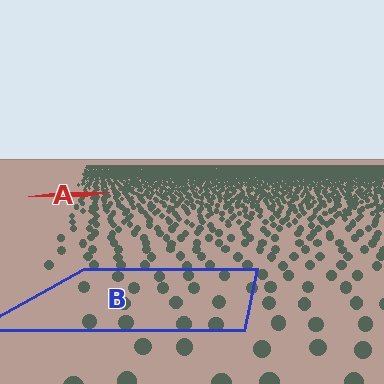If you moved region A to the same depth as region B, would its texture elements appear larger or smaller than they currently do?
They would appear larger. At a closer depth, the same texture elements are projected at a bigger on-screen size.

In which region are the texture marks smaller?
The texture marks are smaller in region A, because it is farther away.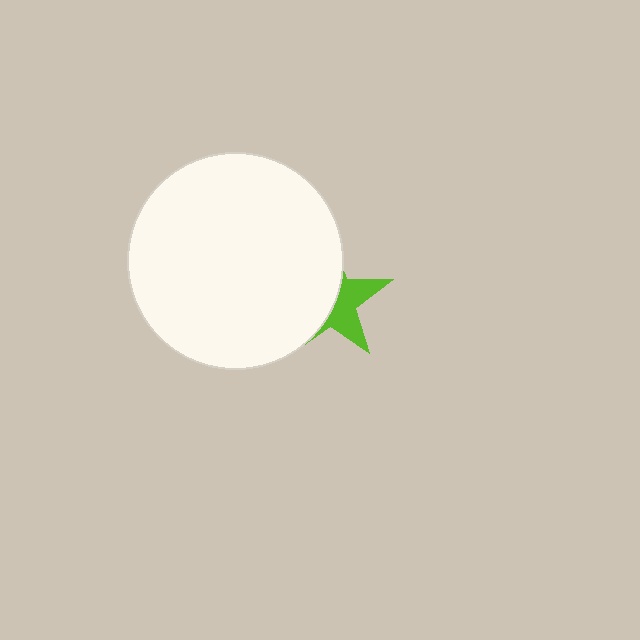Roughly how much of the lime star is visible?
A small part of it is visible (roughly 41%).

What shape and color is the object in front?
The object in front is a white circle.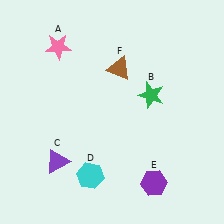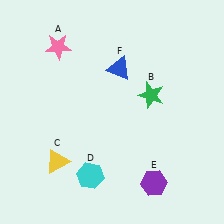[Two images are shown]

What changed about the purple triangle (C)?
In Image 1, C is purple. In Image 2, it changed to yellow.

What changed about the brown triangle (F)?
In Image 1, F is brown. In Image 2, it changed to blue.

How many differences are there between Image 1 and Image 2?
There are 2 differences between the two images.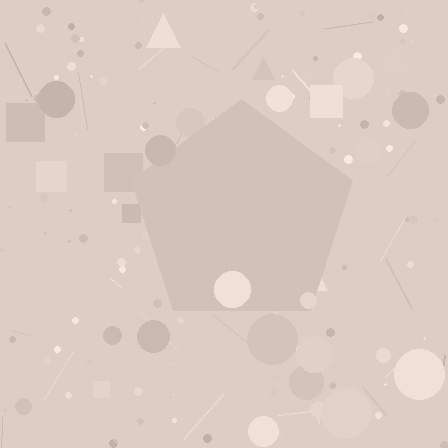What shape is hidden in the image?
A pentagon is hidden in the image.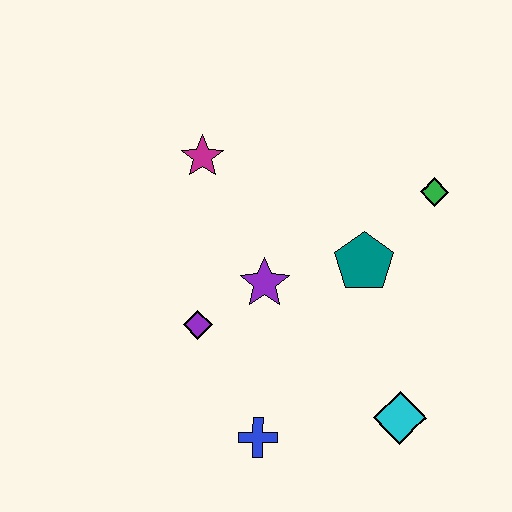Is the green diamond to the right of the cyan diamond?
Yes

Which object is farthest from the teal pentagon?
The blue cross is farthest from the teal pentagon.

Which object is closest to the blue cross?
The purple diamond is closest to the blue cross.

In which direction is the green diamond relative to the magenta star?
The green diamond is to the right of the magenta star.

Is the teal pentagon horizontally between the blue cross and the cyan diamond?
Yes